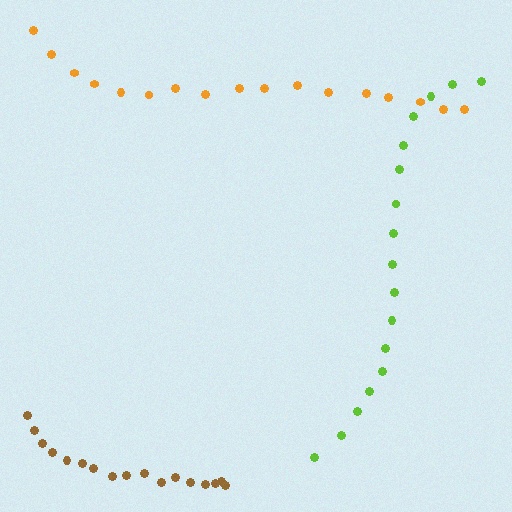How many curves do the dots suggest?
There are 3 distinct paths.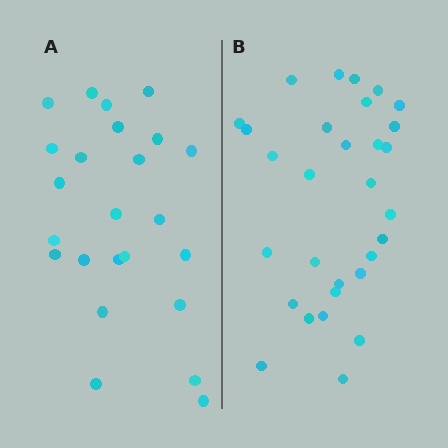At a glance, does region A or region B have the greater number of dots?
Region B (the right region) has more dots.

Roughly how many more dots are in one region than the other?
Region B has about 6 more dots than region A.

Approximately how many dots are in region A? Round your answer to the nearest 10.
About 20 dots. (The exact count is 24, which rounds to 20.)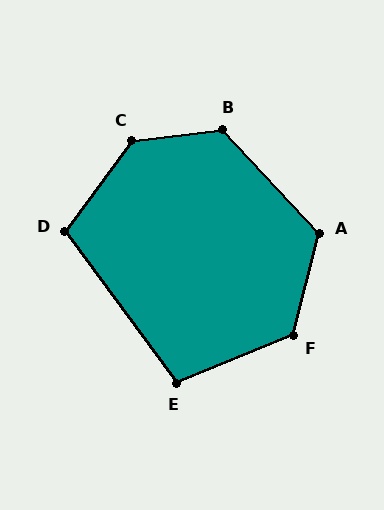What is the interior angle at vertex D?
Approximately 107 degrees (obtuse).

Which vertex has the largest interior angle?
C, at approximately 133 degrees.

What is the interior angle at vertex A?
Approximately 123 degrees (obtuse).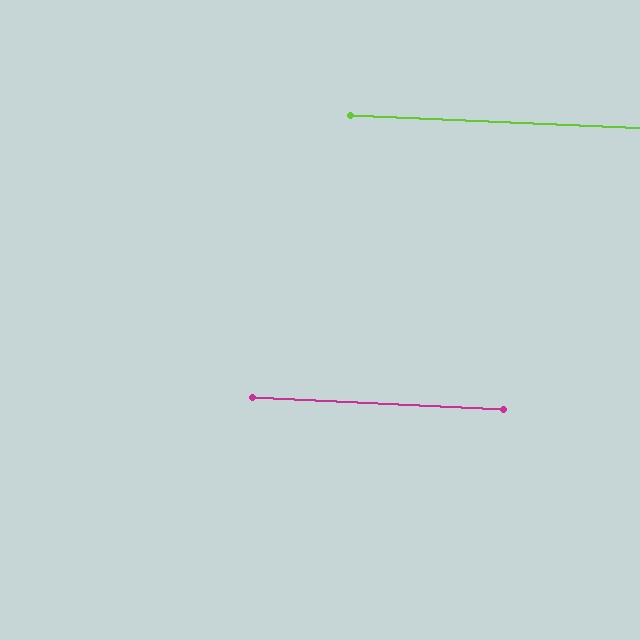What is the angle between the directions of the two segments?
Approximately 0 degrees.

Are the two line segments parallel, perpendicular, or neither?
Parallel — their directions differ by only 0.4°.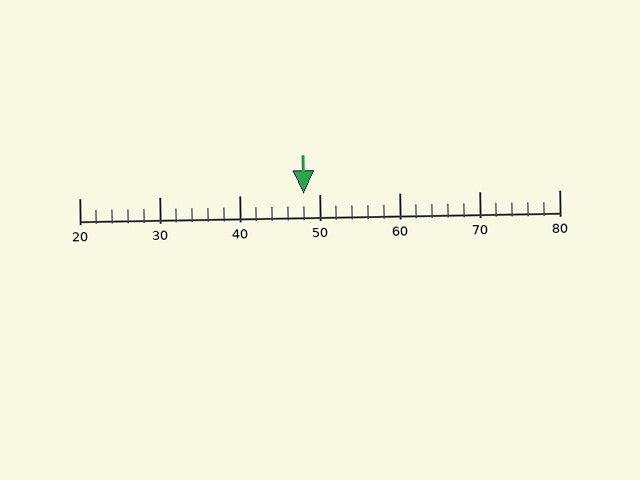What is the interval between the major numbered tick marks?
The major tick marks are spaced 10 units apart.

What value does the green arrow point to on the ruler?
The green arrow points to approximately 48.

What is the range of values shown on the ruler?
The ruler shows values from 20 to 80.